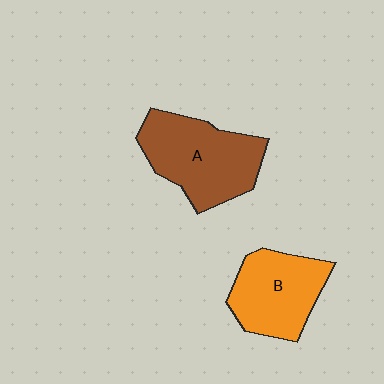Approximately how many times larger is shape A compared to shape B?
Approximately 1.2 times.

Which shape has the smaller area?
Shape B (orange).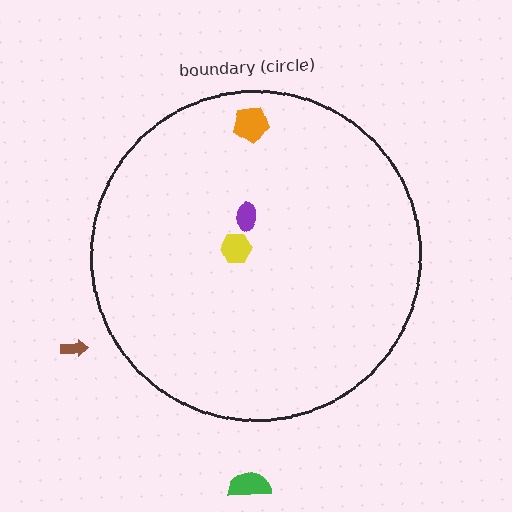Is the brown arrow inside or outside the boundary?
Outside.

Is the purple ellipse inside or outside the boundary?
Inside.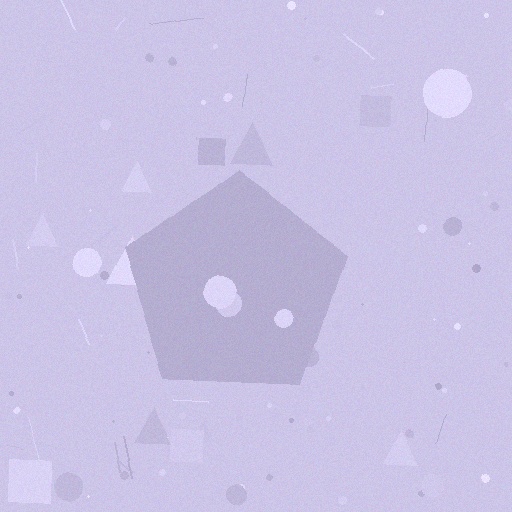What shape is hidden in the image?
A pentagon is hidden in the image.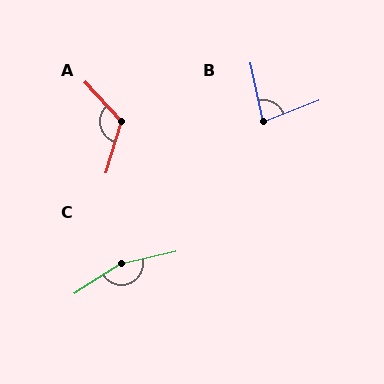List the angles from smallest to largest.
B (81°), A (120°), C (161°).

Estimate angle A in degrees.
Approximately 120 degrees.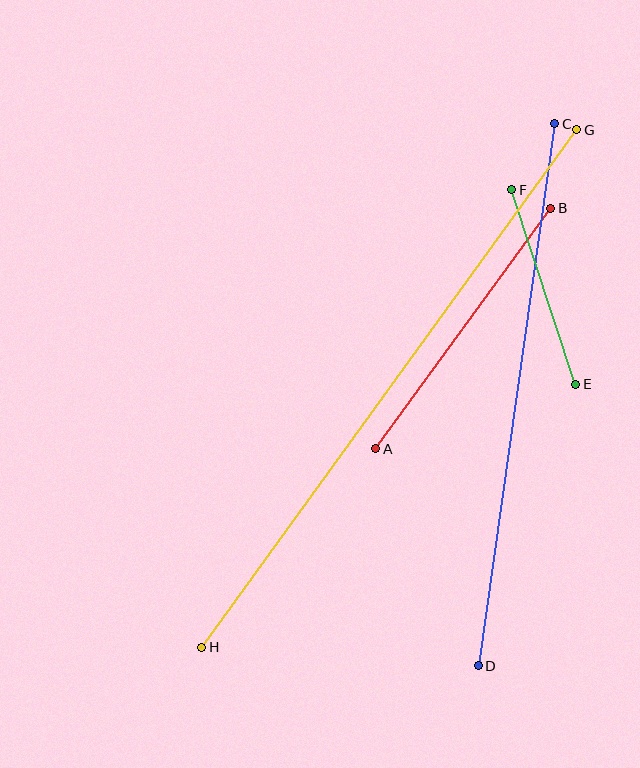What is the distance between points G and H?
The distance is approximately 639 pixels.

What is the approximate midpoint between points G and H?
The midpoint is at approximately (389, 389) pixels.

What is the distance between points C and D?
The distance is approximately 547 pixels.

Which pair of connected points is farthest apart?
Points G and H are farthest apart.